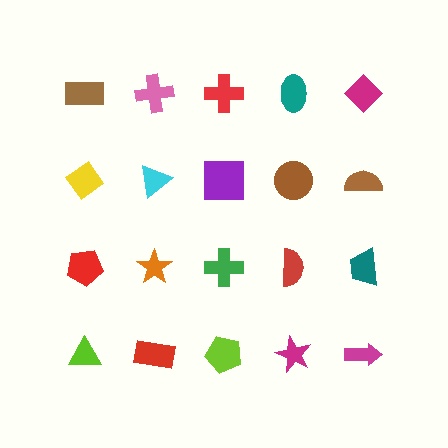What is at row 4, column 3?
A lime pentagon.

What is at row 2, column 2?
A cyan triangle.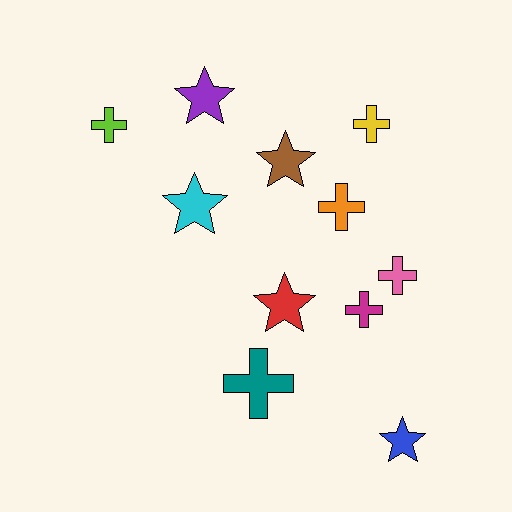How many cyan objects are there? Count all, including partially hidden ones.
There is 1 cyan object.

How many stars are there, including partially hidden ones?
There are 5 stars.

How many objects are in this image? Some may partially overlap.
There are 11 objects.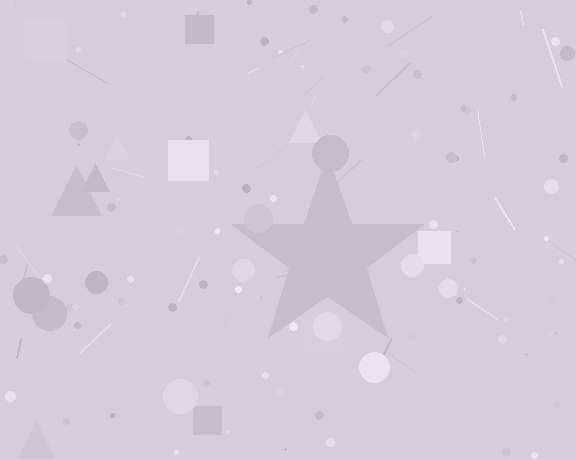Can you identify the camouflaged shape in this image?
The camouflaged shape is a star.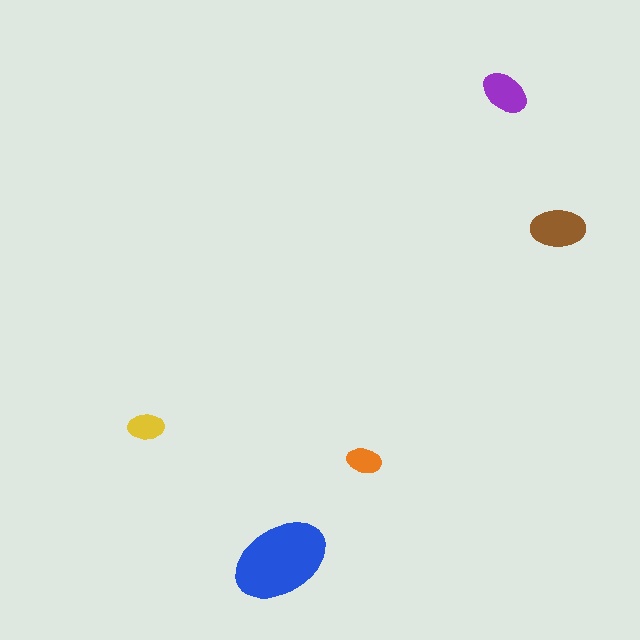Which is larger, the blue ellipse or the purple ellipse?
The blue one.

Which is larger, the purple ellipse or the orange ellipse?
The purple one.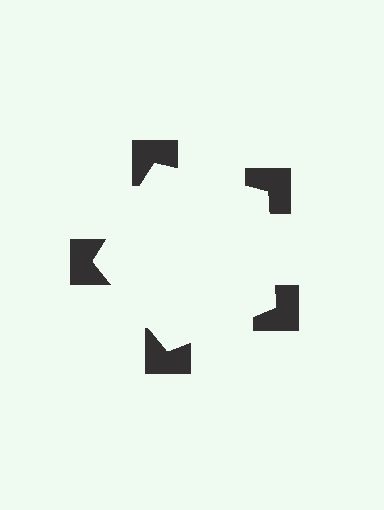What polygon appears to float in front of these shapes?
An illusory pentagon — its edges are inferred from the aligned wedge cuts in the notched squares, not physically drawn.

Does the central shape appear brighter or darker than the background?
It typically appears slightly brighter than the background, even though no actual brightness change is drawn.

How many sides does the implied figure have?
5 sides.